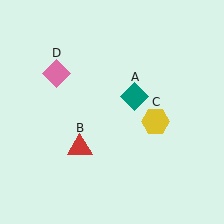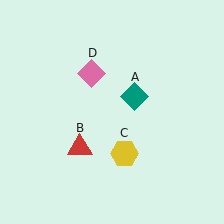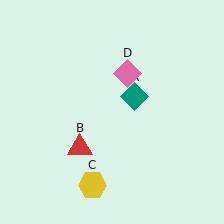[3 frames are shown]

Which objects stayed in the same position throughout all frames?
Teal diamond (object A) and red triangle (object B) remained stationary.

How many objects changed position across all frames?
2 objects changed position: yellow hexagon (object C), pink diamond (object D).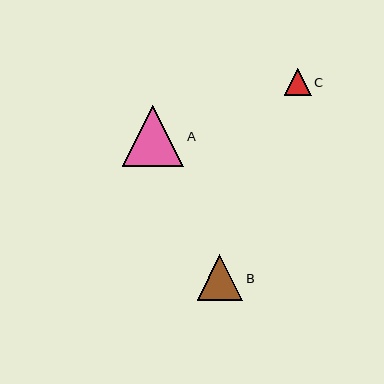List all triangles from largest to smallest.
From largest to smallest: A, B, C.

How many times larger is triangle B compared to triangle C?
Triangle B is approximately 1.7 times the size of triangle C.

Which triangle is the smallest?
Triangle C is the smallest with a size of approximately 27 pixels.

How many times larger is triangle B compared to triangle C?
Triangle B is approximately 1.7 times the size of triangle C.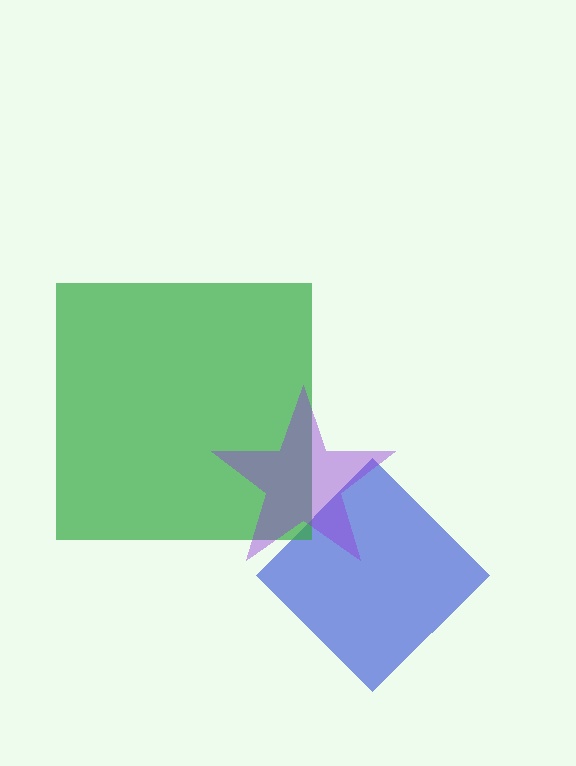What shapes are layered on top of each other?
The layered shapes are: a blue diamond, a green square, a purple star.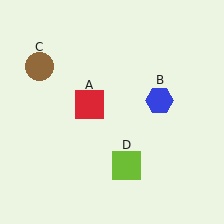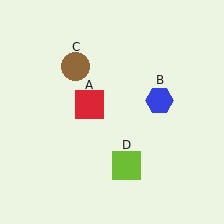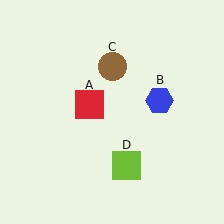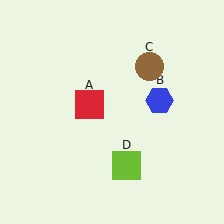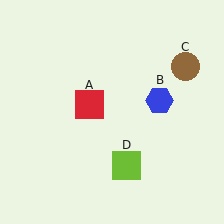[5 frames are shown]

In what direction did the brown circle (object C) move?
The brown circle (object C) moved right.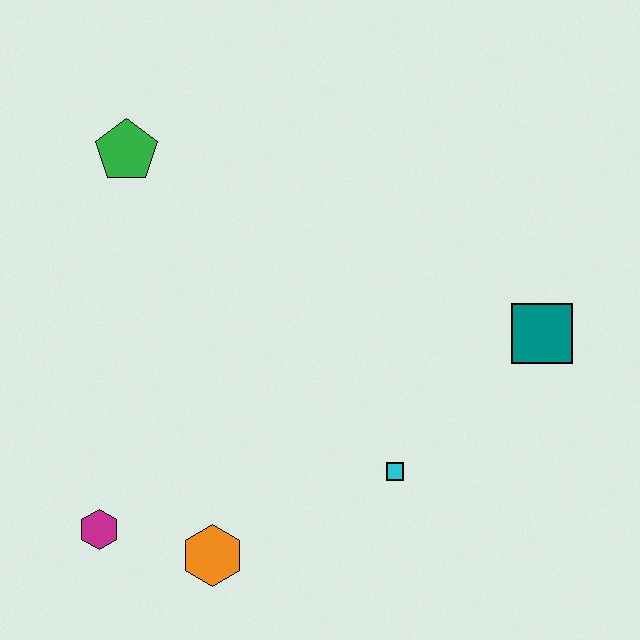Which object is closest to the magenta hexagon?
The orange hexagon is closest to the magenta hexagon.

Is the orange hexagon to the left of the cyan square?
Yes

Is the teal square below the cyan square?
No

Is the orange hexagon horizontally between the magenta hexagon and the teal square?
Yes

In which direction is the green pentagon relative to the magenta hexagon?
The green pentagon is above the magenta hexagon.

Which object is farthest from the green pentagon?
The teal square is farthest from the green pentagon.